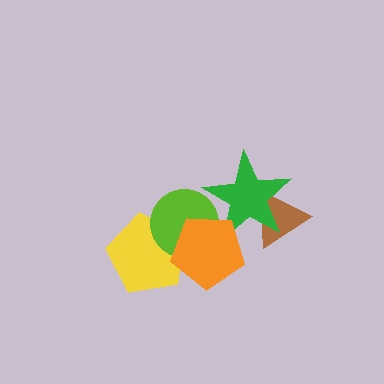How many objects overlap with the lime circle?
3 objects overlap with the lime circle.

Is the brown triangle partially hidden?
Yes, it is partially covered by another shape.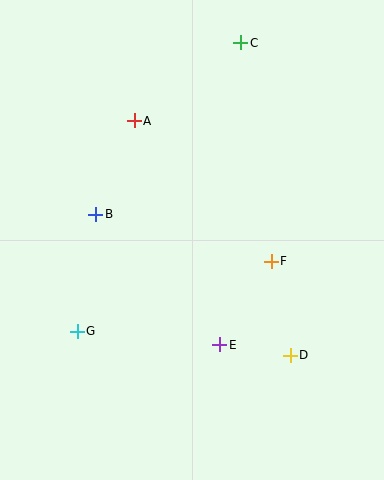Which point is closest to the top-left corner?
Point A is closest to the top-left corner.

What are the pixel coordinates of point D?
Point D is at (290, 355).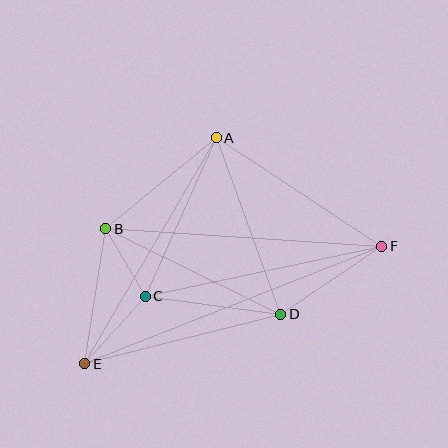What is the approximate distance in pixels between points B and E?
The distance between B and E is approximately 137 pixels.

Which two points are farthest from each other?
Points E and F are farthest from each other.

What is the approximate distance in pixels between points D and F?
The distance between D and F is approximately 122 pixels.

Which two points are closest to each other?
Points B and C are closest to each other.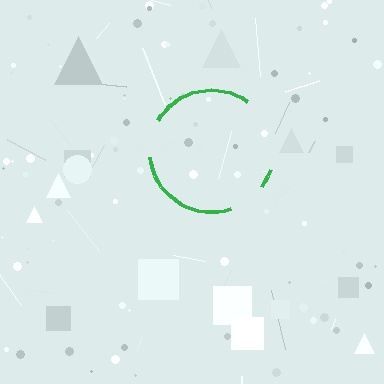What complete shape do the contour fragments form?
The contour fragments form a circle.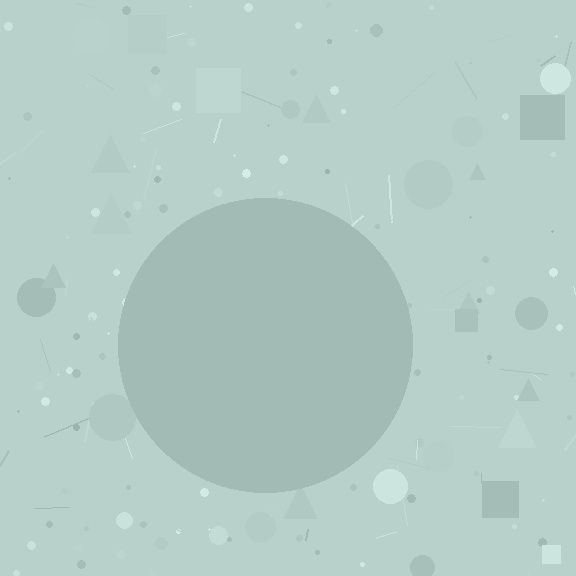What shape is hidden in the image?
A circle is hidden in the image.